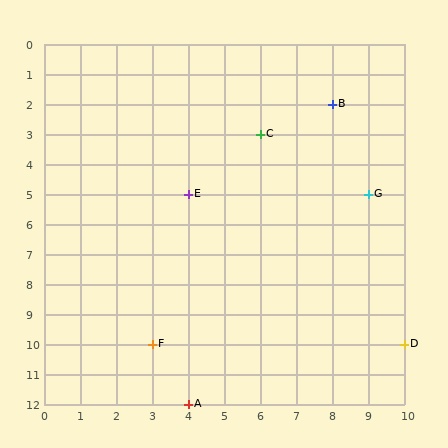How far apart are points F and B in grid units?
Points F and B are 5 columns and 8 rows apart (about 9.4 grid units diagonally).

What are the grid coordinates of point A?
Point A is at grid coordinates (4, 12).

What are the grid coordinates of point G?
Point G is at grid coordinates (9, 5).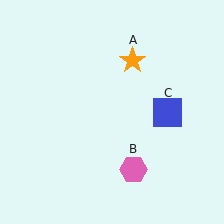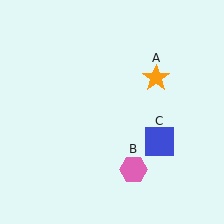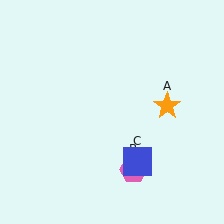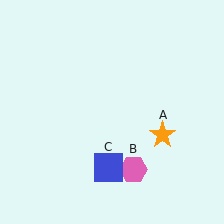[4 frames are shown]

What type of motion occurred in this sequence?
The orange star (object A), blue square (object C) rotated clockwise around the center of the scene.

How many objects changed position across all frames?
2 objects changed position: orange star (object A), blue square (object C).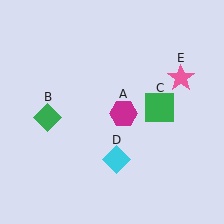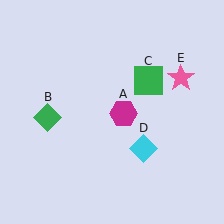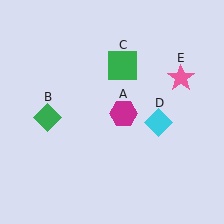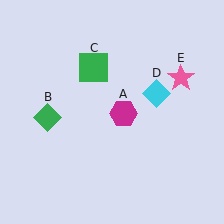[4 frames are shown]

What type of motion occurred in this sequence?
The green square (object C), cyan diamond (object D) rotated counterclockwise around the center of the scene.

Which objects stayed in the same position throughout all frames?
Magenta hexagon (object A) and green diamond (object B) and pink star (object E) remained stationary.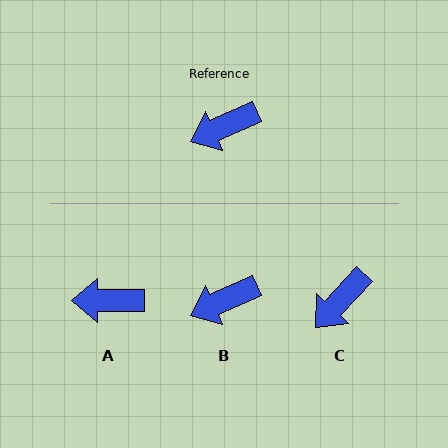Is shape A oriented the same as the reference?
No, it is off by about 24 degrees.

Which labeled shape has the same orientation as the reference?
B.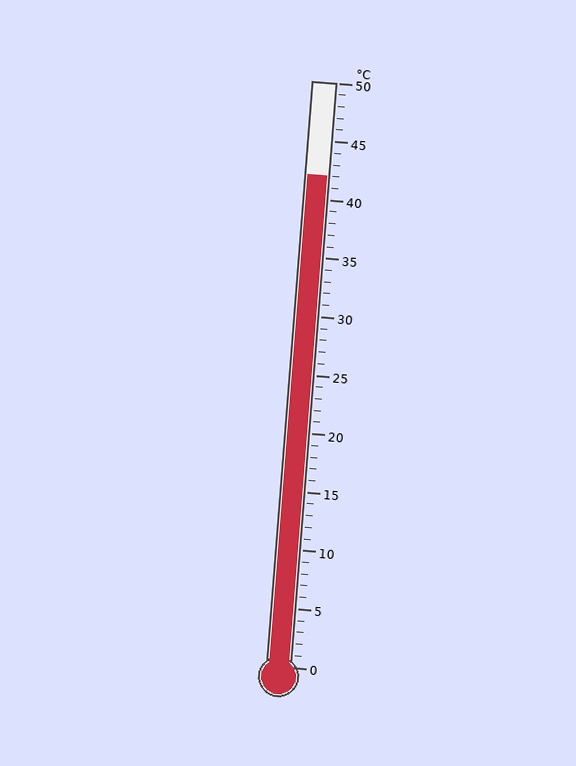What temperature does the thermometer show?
The thermometer shows approximately 42°C.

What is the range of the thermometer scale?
The thermometer scale ranges from 0°C to 50°C.